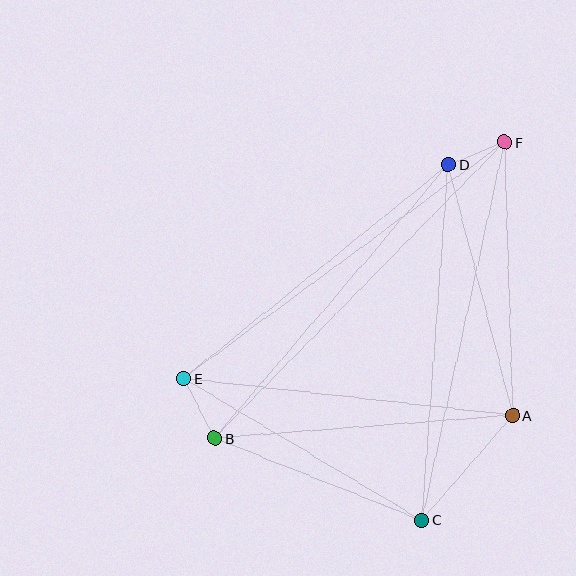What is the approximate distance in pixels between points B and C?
The distance between B and C is approximately 223 pixels.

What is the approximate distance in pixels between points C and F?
The distance between C and F is approximately 387 pixels.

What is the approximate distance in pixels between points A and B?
The distance between A and B is approximately 299 pixels.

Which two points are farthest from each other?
Points B and F are farthest from each other.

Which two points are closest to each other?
Points D and F are closest to each other.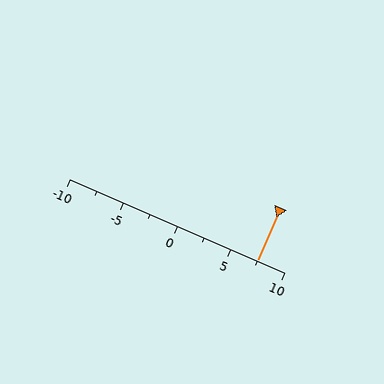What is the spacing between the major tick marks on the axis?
The major ticks are spaced 5 apart.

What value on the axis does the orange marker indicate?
The marker indicates approximately 7.5.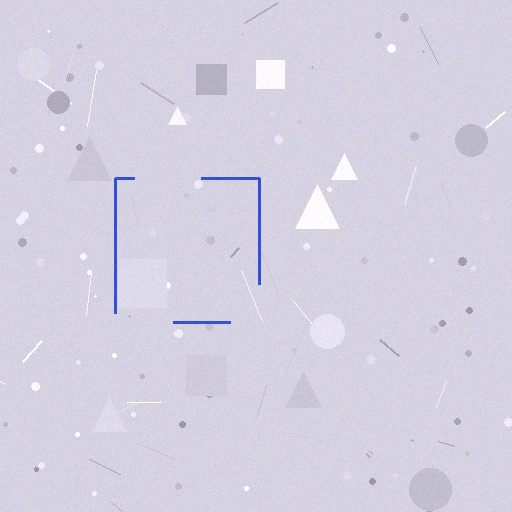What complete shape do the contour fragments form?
The contour fragments form a square.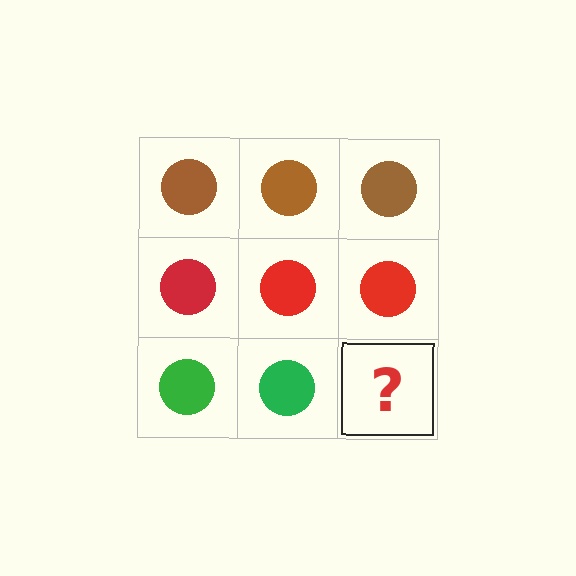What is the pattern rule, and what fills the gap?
The rule is that each row has a consistent color. The gap should be filled with a green circle.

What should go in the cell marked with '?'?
The missing cell should contain a green circle.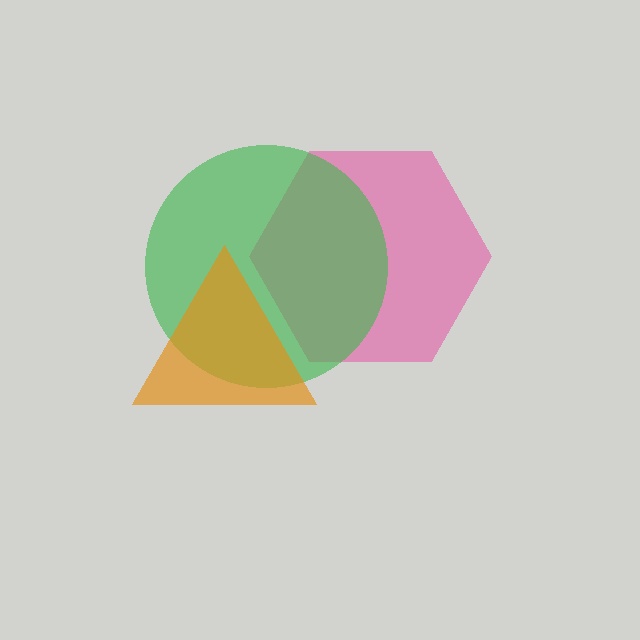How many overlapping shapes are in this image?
There are 3 overlapping shapes in the image.